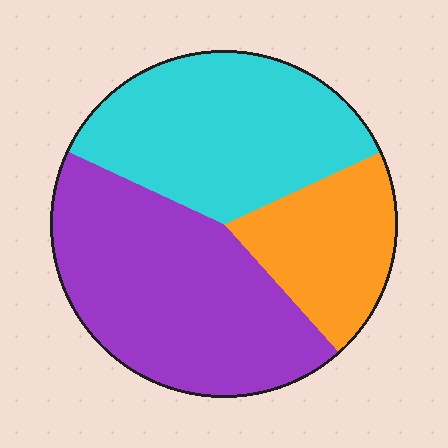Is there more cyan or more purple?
Purple.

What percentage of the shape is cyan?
Cyan covers 36% of the shape.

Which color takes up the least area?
Orange, at roughly 20%.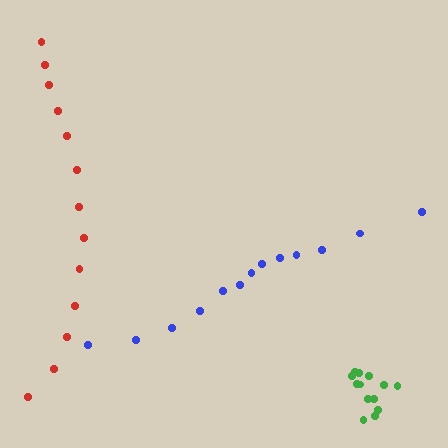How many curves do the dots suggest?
There are 3 distinct paths.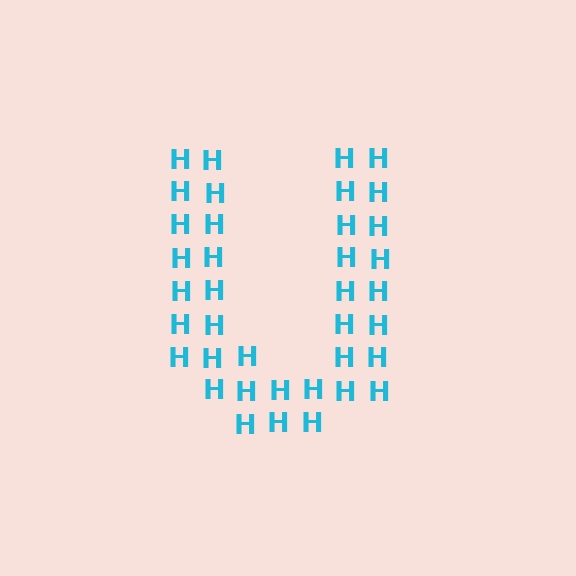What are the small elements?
The small elements are letter H's.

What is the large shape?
The large shape is the letter U.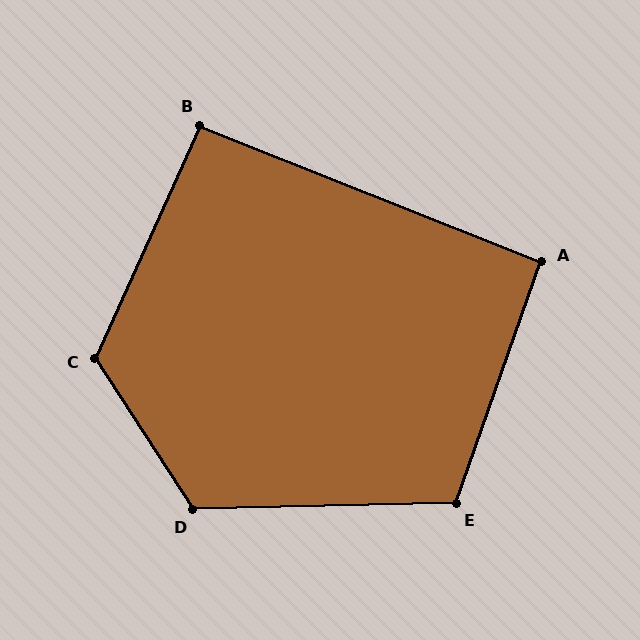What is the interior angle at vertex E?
Approximately 111 degrees (obtuse).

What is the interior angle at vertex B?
Approximately 92 degrees (approximately right).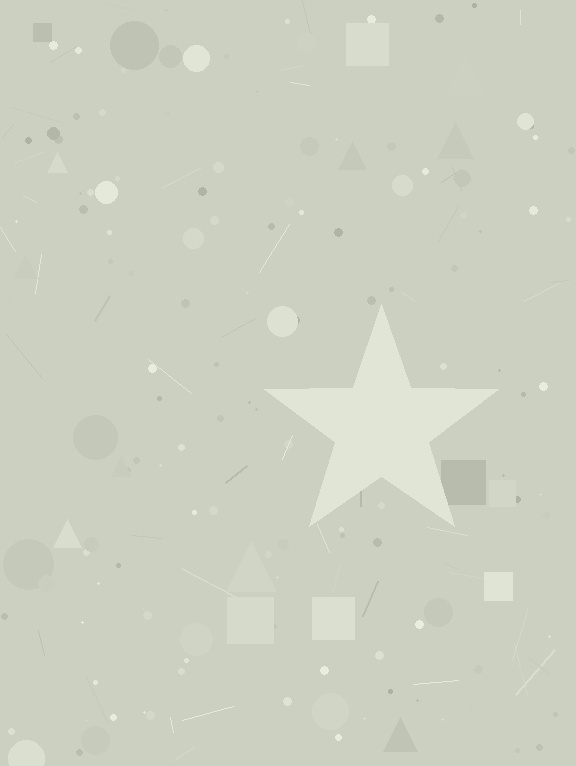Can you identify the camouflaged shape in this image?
The camouflaged shape is a star.